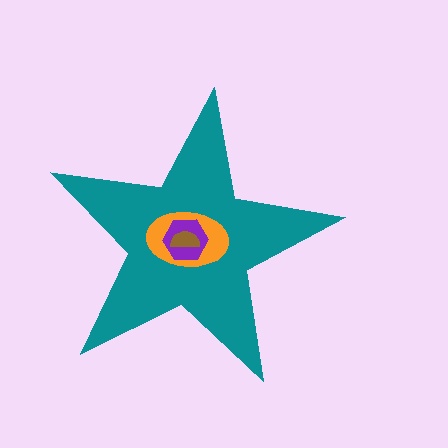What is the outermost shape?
The teal star.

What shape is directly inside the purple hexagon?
The brown semicircle.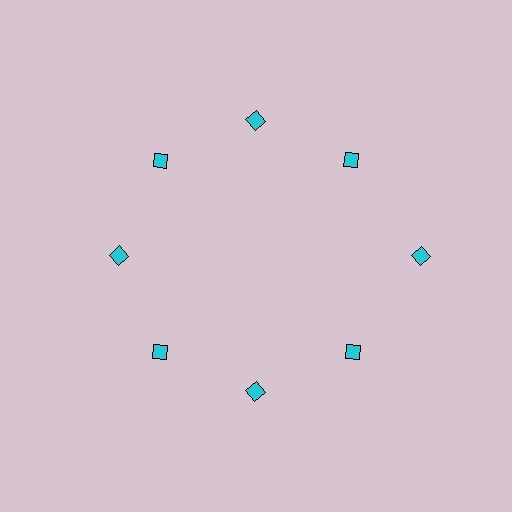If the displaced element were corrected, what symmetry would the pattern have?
It would have 8-fold rotational symmetry — the pattern would map onto itself every 45 degrees.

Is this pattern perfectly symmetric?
No. The 8 cyan diamonds are arranged in a ring, but one element near the 3 o'clock position is pushed outward from the center, breaking the 8-fold rotational symmetry.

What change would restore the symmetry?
The symmetry would be restored by moving it inward, back onto the ring so that all 8 diamonds sit at equal angles and equal distance from the center.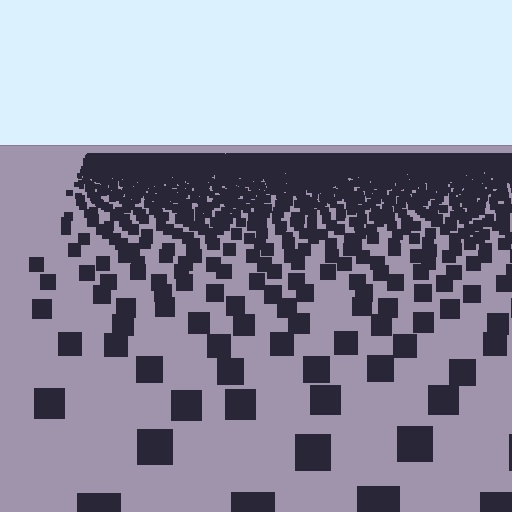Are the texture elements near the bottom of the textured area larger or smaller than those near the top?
Larger. Near the bottom, elements are closer to the viewer and appear at a bigger on-screen size.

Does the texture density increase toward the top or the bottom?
Density increases toward the top.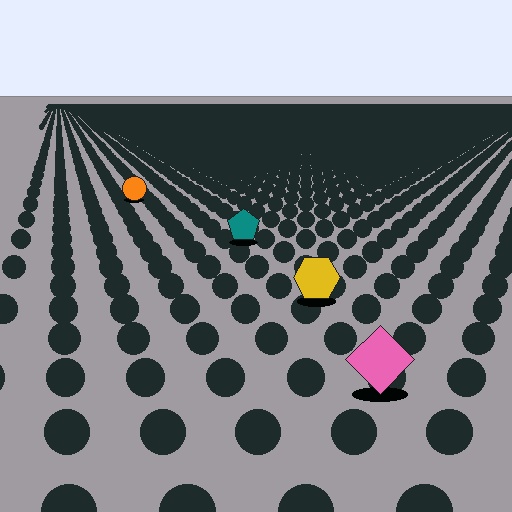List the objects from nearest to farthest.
From nearest to farthest: the pink diamond, the yellow hexagon, the teal pentagon, the orange circle.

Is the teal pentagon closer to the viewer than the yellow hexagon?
No. The yellow hexagon is closer — you can tell from the texture gradient: the ground texture is coarser near it.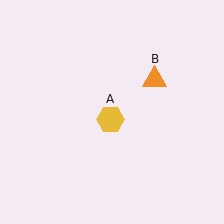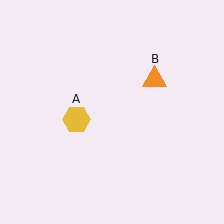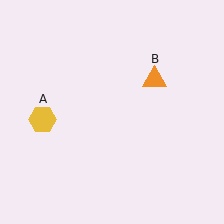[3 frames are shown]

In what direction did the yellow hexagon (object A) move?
The yellow hexagon (object A) moved left.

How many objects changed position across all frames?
1 object changed position: yellow hexagon (object A).